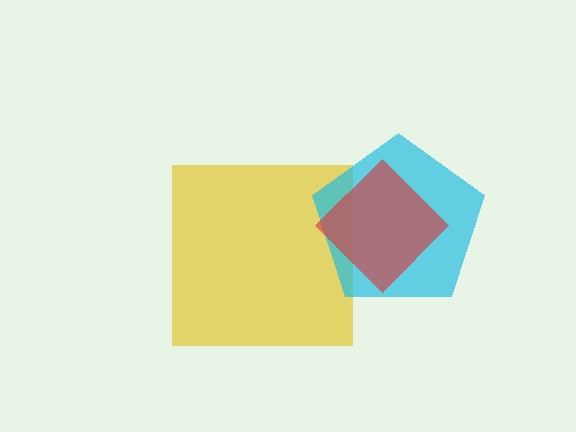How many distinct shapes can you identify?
There are 3 distinct shapes: a yellow square, a cyan pentagon, a red diamond.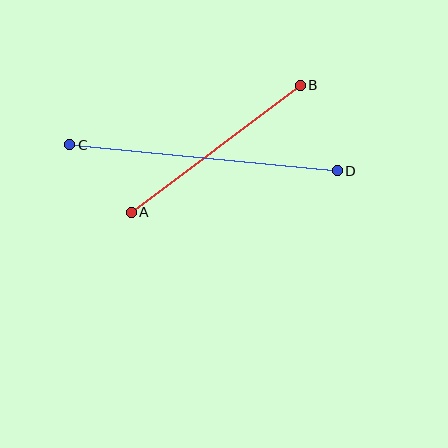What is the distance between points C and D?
The distance is approximately 268 pixels.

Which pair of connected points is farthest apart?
Points C and D are farthest apart.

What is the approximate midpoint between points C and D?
The midpoint is at approximately (203, 158) pixels.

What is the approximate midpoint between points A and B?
The midpoint is at approximately (216, 149) pixels.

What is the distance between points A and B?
The distance is approximately 211 pixels.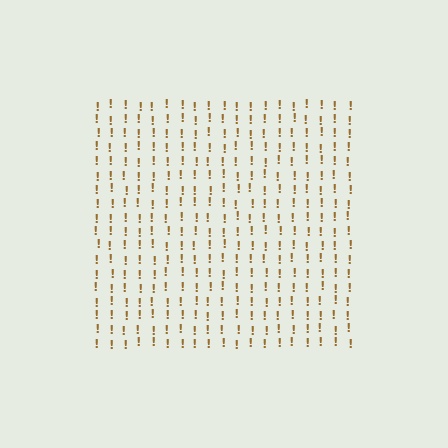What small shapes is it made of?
It is made of small exclamation marks.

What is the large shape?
The large shape is a square.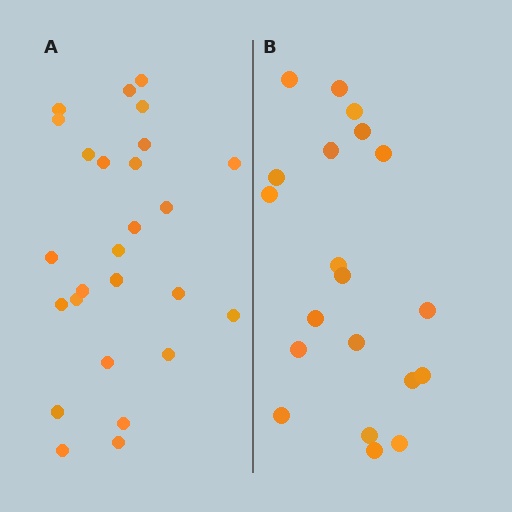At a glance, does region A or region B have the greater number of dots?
Region A (the left region) has more dots.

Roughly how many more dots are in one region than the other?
Region A has about 6 more dots than region B.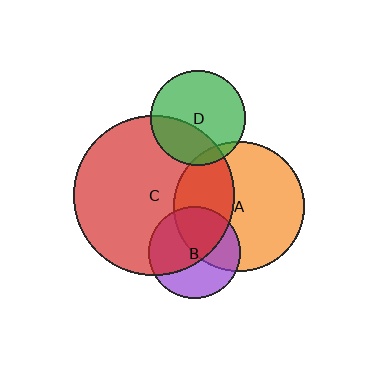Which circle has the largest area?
Circle C (red).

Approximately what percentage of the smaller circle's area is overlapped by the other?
Approximately 45%.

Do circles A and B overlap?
Yes.